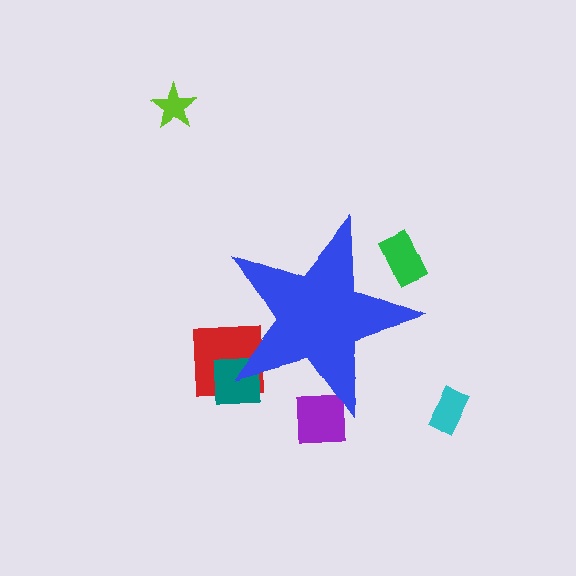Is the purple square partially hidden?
Yes, the purple square is partially hidden behind the blue star.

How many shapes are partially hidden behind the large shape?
4 shapes are partially hidden.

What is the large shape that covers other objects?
A blue star.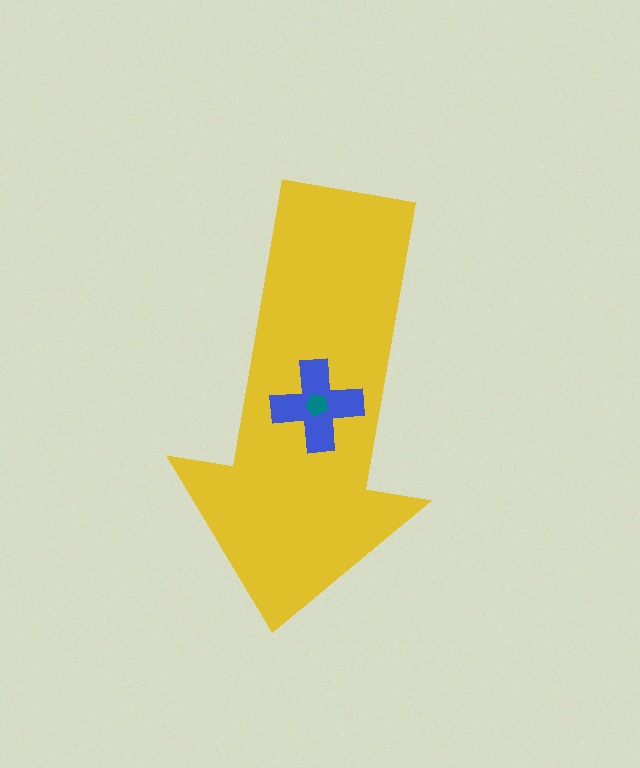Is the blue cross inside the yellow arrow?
Yes.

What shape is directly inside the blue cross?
The teal pentagon.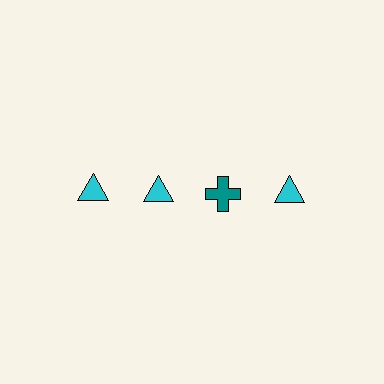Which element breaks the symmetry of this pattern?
The teal cross in the top row, center column breaks the symmetry. All other shapes are cyan triangles.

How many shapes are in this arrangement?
There are 4 shapes arranged in a grid pattern.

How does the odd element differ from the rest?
It differs in both color (teal instead of cyan) and shape (cross instead of triangle).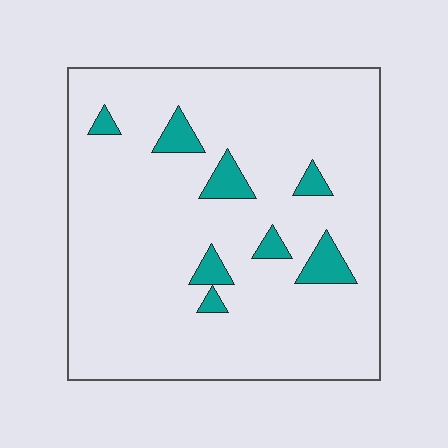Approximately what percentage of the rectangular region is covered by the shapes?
Approximately 10%.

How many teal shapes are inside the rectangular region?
8.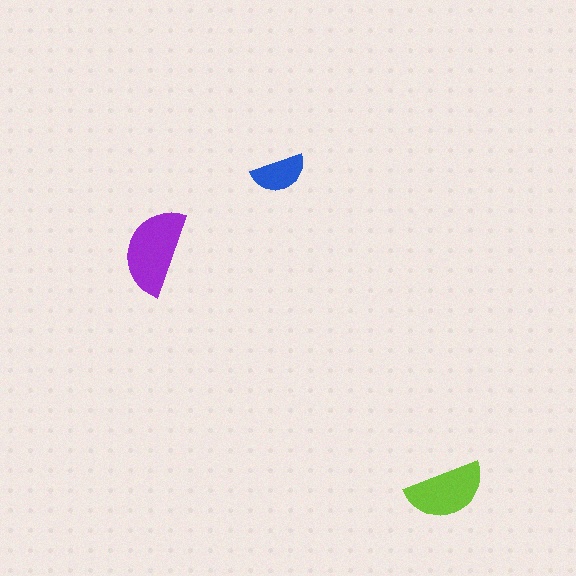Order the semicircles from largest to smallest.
the purple one, the lime one, the blue one.